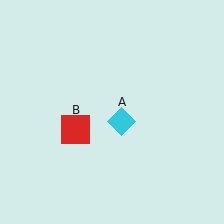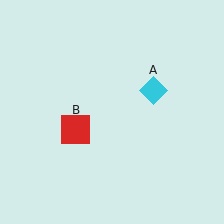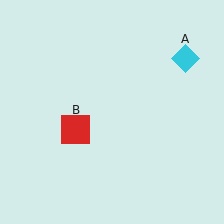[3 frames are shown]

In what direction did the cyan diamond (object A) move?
The cyan diamond (object A) moved up and to the right.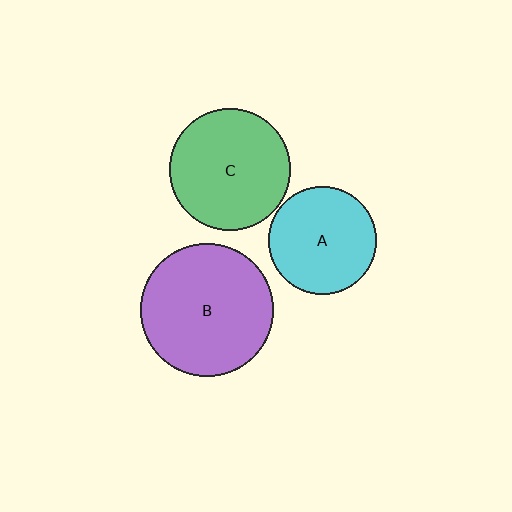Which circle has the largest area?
Circle B (purple).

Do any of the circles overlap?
No, none of the circles overlap.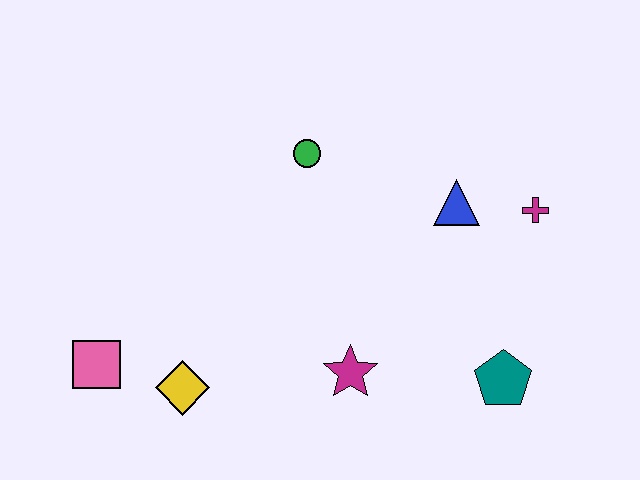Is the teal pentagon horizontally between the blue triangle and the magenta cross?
Yes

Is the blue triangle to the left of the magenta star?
No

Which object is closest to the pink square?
The yellow diamond is closest to the pink square.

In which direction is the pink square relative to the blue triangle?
The pink square is to the left of the blue triangle.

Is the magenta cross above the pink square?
Yes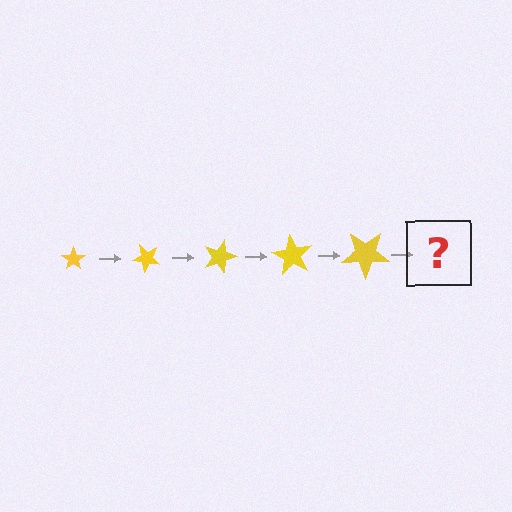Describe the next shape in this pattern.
It should be a star, larger than the previous one and rotated 225 degrees from the start.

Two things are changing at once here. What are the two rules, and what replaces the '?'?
The two rules are that the star grows larger each step and it rotates 45 degrees each step. The '?' should be a star, larger than the previous one and rotated 225 degrees from the start.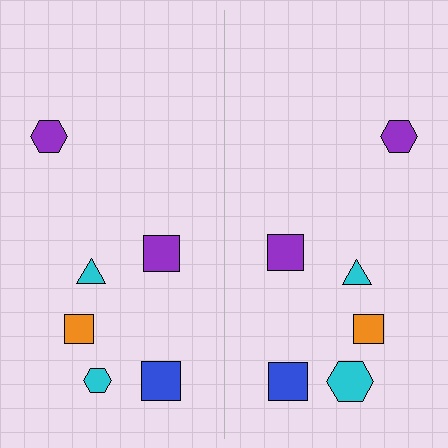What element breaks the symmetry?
The cyan hexagon on the right side has a different size than its mirror counterpart.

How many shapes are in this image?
There are 12 shapes in this image.